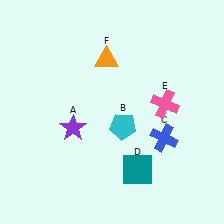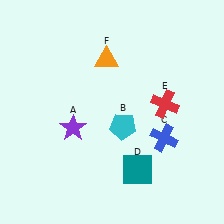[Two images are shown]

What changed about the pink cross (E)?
In Image 1, E is pink. In Image 2, it changed to red.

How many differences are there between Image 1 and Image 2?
There is 1 difference between the two images.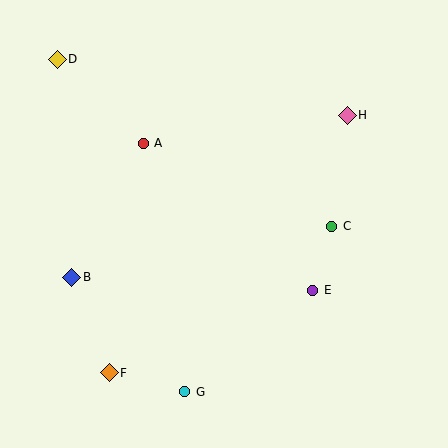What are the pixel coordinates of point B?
Point B is at (72, 277).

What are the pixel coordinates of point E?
Point E is at (313, 290).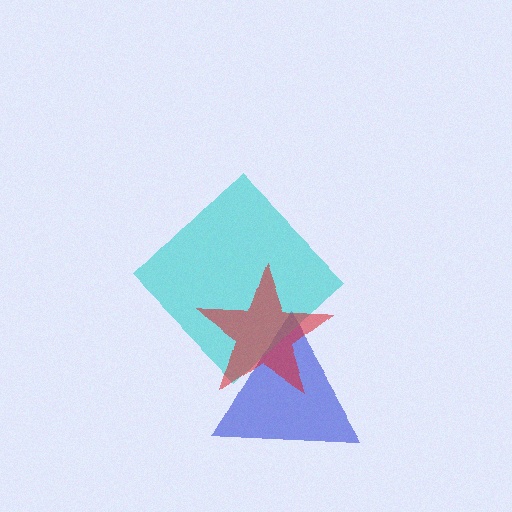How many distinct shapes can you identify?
There are 3 distinct shapes: a blue triangle, a cyan diamond, a red star.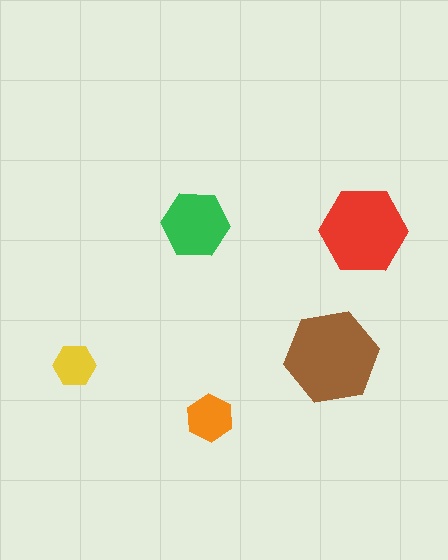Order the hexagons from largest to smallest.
the brown one, the red one, the green one, the orange one, the yellow one.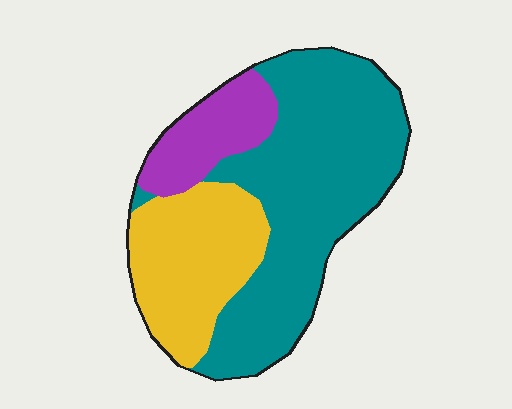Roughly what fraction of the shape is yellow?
Yellow takes up about one quarter (1/4) of the shape.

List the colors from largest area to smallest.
From largest to smallest: teal, yellow, purple.